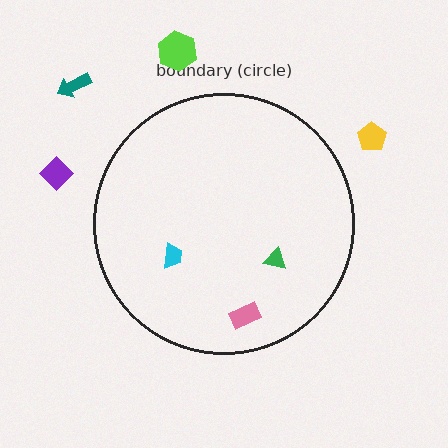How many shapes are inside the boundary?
3 inside, 4 outside.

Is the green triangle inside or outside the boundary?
Inside.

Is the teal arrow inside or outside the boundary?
Outside.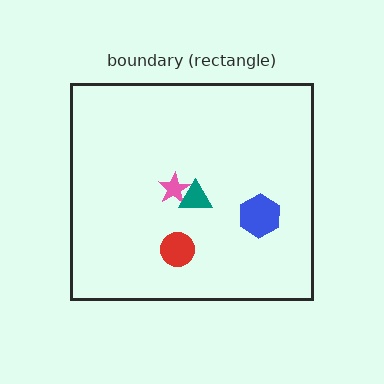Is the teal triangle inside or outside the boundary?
Inside.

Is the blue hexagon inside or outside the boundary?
Inside.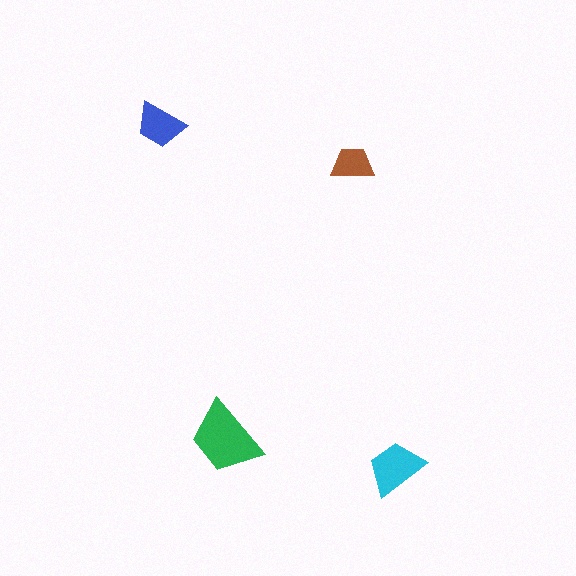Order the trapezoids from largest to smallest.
the green one, the cyan one, the blue one, the brown one.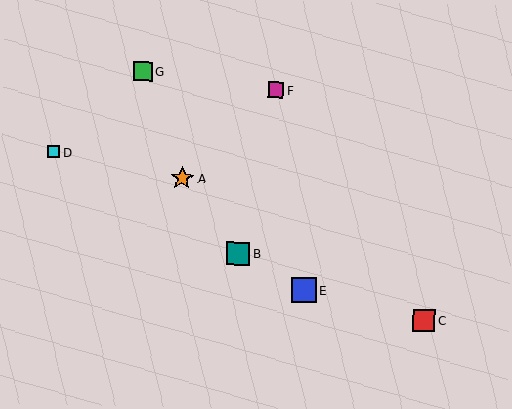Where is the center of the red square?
The center of the red square is at (424, 321).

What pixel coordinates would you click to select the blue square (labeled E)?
Click at (304, 290) to select the blue square E.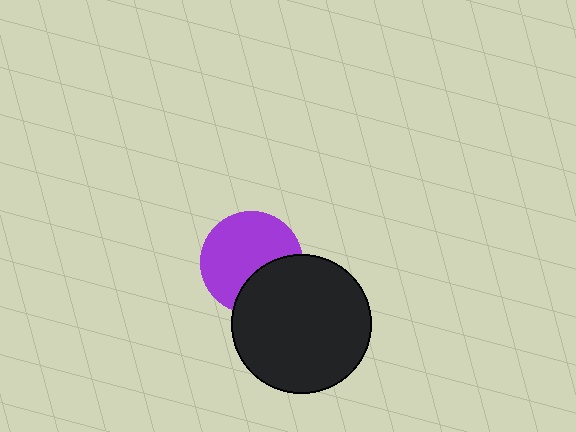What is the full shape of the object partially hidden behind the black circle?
The partially hidden object is a purple circle.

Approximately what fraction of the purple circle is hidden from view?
Roughly 32% of the purple circle is hidden behind the black circle.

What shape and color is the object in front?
The object in front is a black circle.